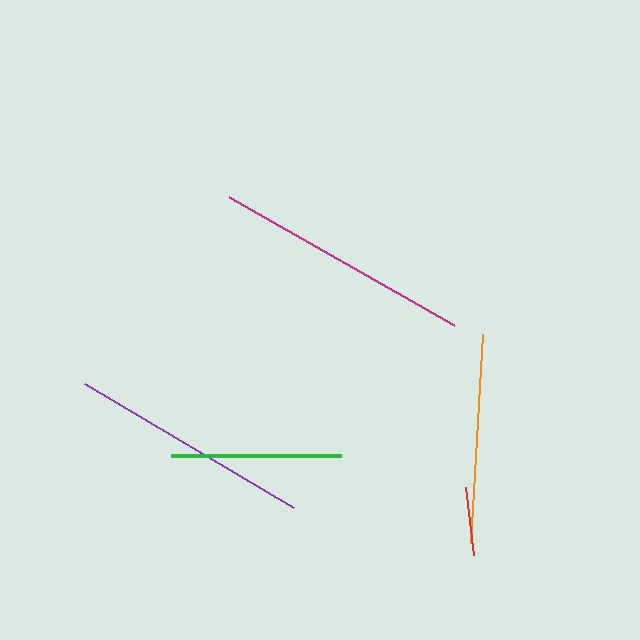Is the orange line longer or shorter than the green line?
The orange line is longer than the green line.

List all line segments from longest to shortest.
From longest to shortest: magenta, purple, orange, green, red.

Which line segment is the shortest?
The red line is the shortest at approximately 69 pixels.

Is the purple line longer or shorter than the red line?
The purple line is longer than the red line.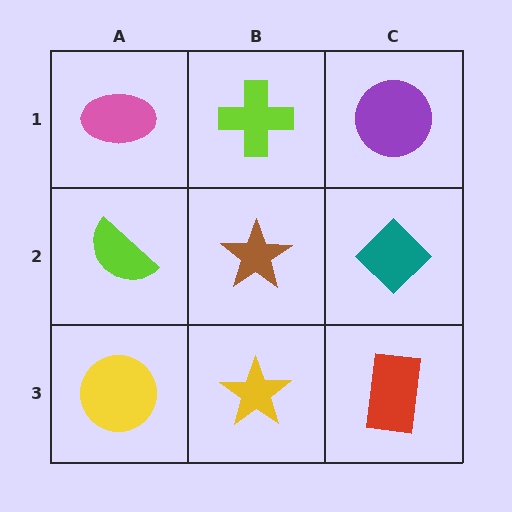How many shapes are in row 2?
3 shapes.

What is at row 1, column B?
A lime cross.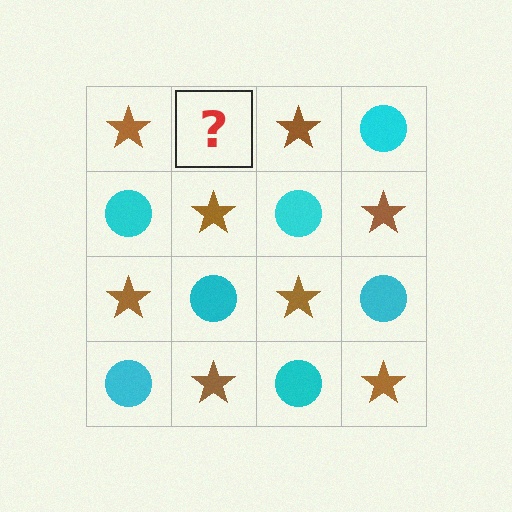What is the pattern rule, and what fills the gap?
The rule is that it alternates brown star and cyan circle in a checkerboard pattern. The gap should be filled with a cyan circle.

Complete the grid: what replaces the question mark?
The question mark should be replaced with a cyan circle.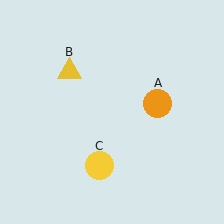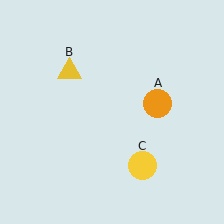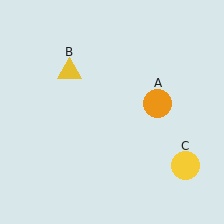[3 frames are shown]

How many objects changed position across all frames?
1 object changed position: yellow circle (object C).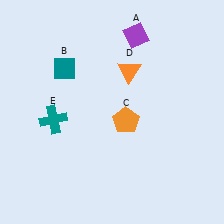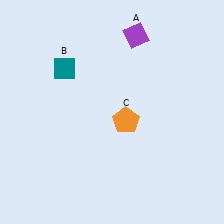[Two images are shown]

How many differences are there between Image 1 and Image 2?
There are 2 differences between the two images.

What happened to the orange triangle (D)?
The orange triangle (D) was removed in Image 2. It was in the top-right area of Image 1.